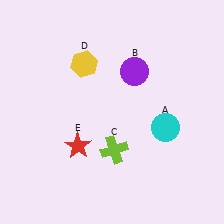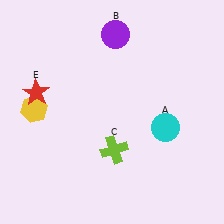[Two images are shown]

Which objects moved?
The objects that moved are: the purple circle (B), the yellow hexagon (D), the red star (E).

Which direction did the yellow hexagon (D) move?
The yellow hexagon (D) moved left.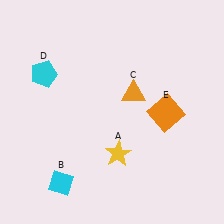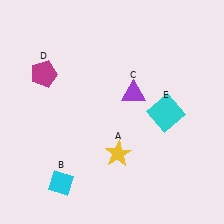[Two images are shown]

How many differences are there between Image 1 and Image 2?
There are 3 differences between the two images.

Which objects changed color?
C changed from orange to purple. D changed from cyan to magenta. E changed from orange to cyan.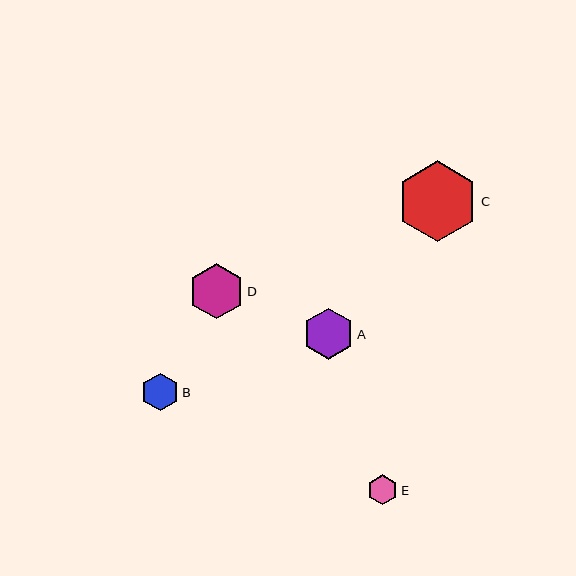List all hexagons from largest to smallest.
From largest to smallest: C, D, A, B, E.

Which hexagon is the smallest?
Hexagon E is the smallest with a size of approximately 30 pixels.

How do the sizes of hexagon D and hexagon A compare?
Hexagon D and hexagon A are approximately the same size.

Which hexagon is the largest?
Hexagon C is the largest with a size of approximately 81 pixels.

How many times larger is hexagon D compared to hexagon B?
Hexagon D is approximately 1.5 times the size of hexagon B.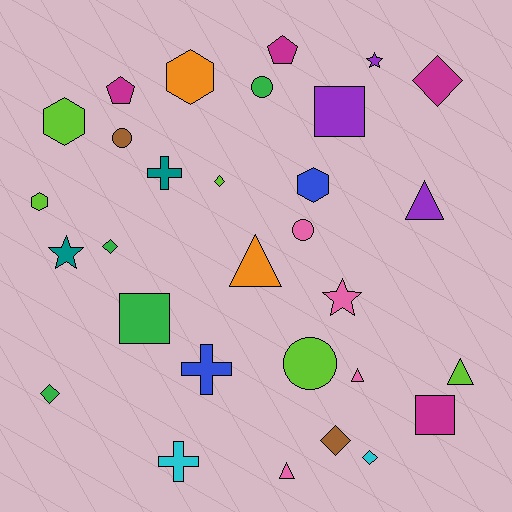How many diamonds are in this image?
There are 6 diamonds.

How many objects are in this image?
There are 30 objects.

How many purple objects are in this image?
There are 3 purple objects.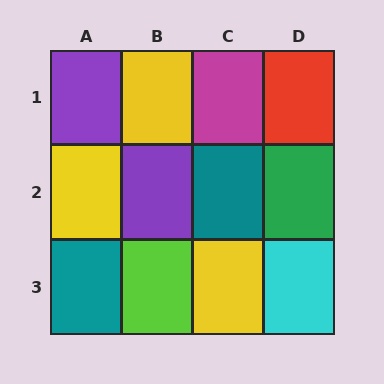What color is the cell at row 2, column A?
Yellow.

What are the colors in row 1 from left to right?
Purple, yellow, magenta, red.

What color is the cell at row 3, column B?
Lime.